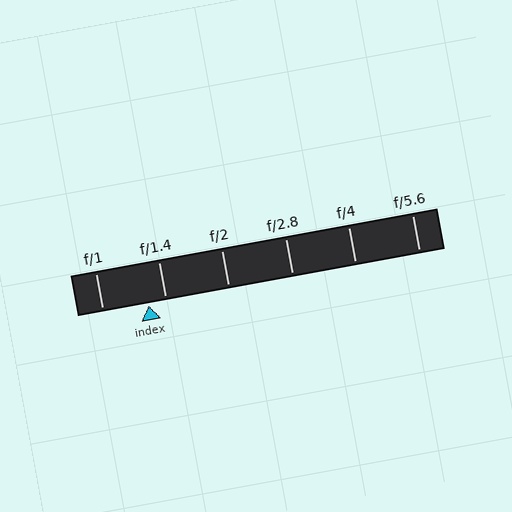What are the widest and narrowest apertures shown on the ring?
The widest aperture shown is f/1 and the narrowest is f/5.6.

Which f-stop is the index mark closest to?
The index mark is closest to f/1.4.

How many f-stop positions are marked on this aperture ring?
There are 6 f-stop positions marked.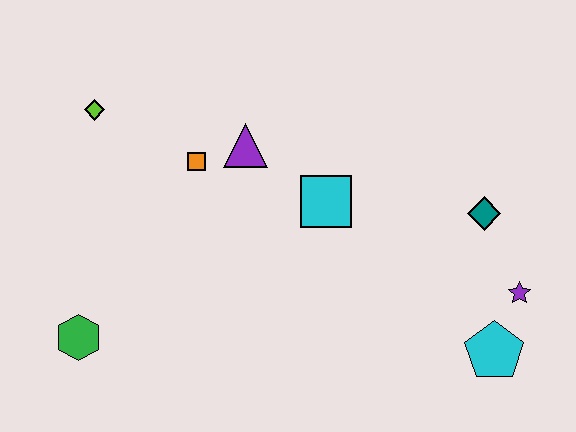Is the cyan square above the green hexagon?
Yes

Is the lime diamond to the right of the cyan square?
No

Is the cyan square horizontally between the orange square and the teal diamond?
Yes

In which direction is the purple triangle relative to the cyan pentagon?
The purple triangle is to the left of the cyan pentagon.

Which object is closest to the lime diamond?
The orange square is closest to the lime diamond.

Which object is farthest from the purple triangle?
The cyan pentagon is farthest from the purple triangle.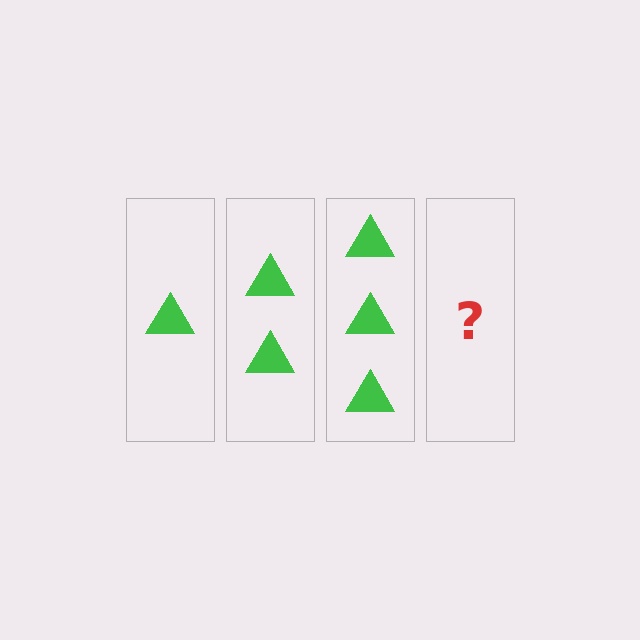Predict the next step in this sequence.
The next step is 4 triangles.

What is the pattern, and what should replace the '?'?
The pattern is that each step adds one more triangle. The '?' should be 4 triangles.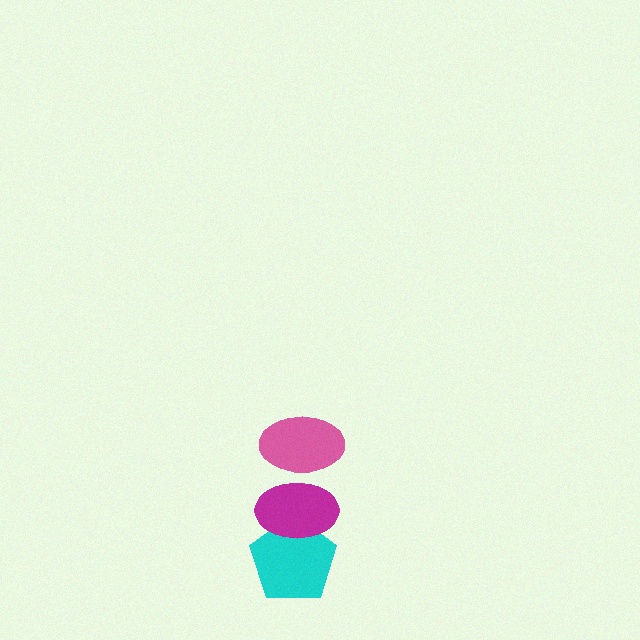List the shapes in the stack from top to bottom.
From top to bottom: the pink ellipse, the magenta ellipse, the cyan pentagon.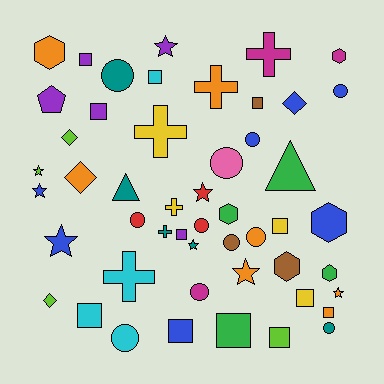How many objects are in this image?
There are 50 objects.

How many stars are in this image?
There are 8 stars.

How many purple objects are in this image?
There are 5 purple objects.